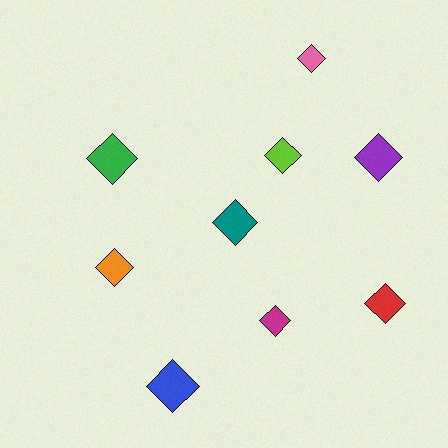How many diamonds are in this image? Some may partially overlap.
There are 9 diamonds.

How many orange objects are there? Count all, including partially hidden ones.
There is 1 orange object.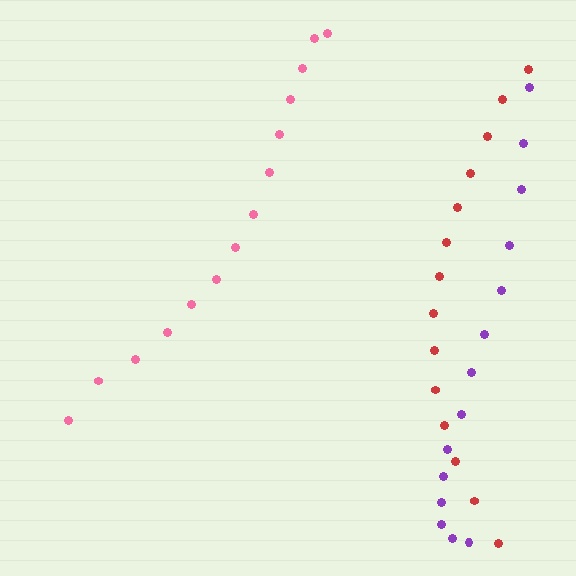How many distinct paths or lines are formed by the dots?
There are 3 distinct paths.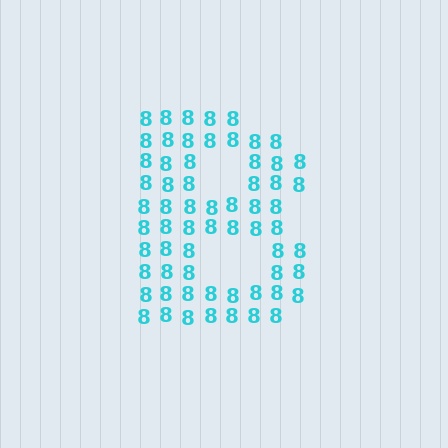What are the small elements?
The small elements are digit 8's.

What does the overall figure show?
The overall figure shows the letter B.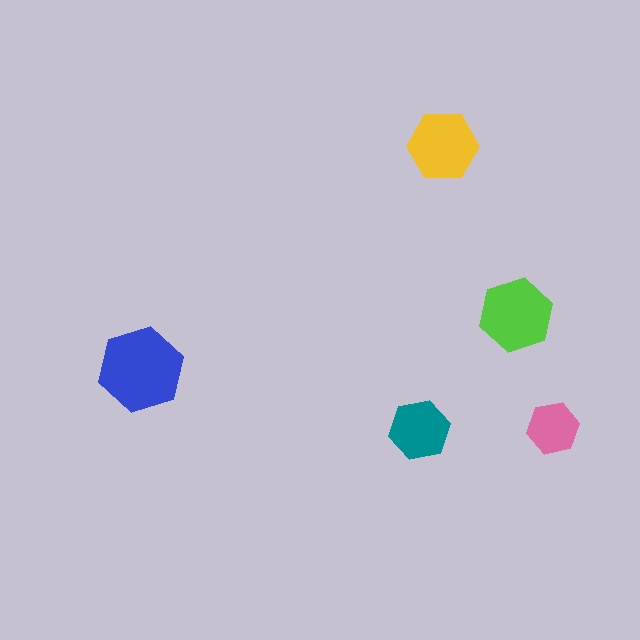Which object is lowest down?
The teal hexagon is bottommost.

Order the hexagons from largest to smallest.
the blue one, the lime one, the yellow one, the teal one, the pink one.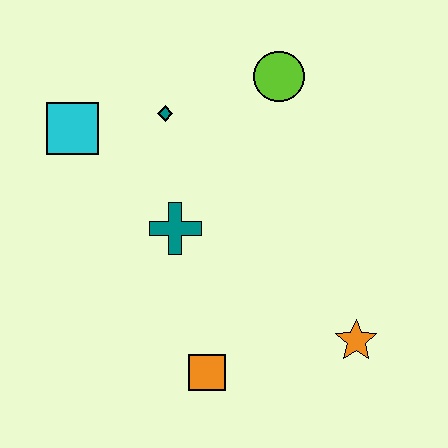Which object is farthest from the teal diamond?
The orange star is farthest from the teal diamond.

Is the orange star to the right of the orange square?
Yes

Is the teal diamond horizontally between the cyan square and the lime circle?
Yes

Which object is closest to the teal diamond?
The cyan square is closest to the teal diamond.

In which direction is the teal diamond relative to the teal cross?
The teal diamond is above the teal cross.